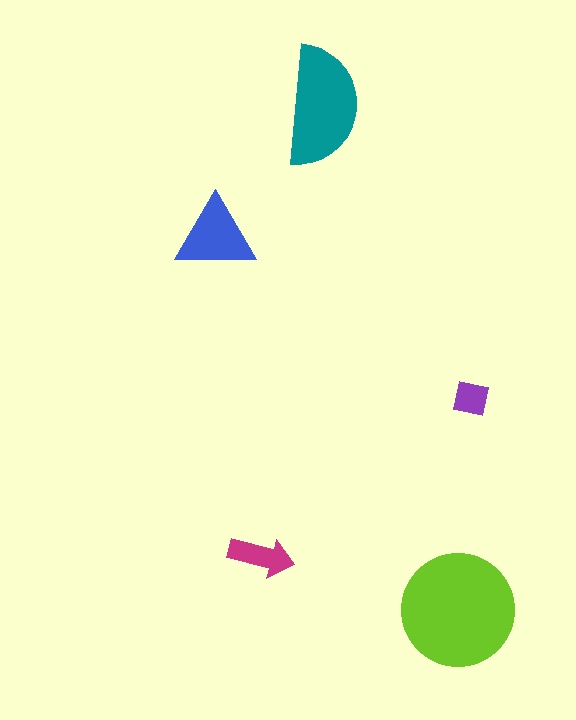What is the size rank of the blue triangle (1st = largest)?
3rd.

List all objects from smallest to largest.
The purple square, the magenta arrow, the blue triangle, the teal semicircle, the lime circle.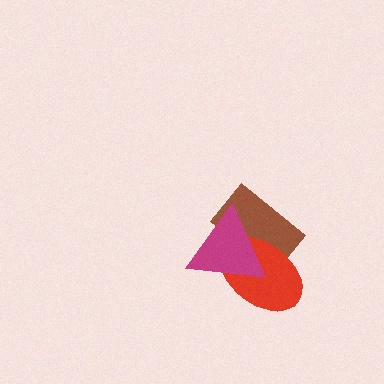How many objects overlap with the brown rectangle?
2 objects overlap with the brown rectangle.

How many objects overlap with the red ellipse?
2 objects overlap with the red ellipse.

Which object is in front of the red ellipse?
The magenta triangle is in front of the red ellipse.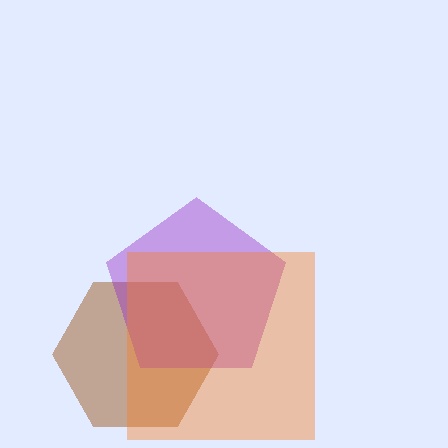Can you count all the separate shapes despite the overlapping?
Yes, there are 3 separate shapes.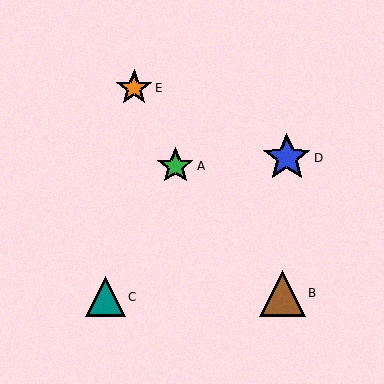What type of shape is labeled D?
Shape D is a blue star.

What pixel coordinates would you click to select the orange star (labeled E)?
Click at (134, 88) to select the orange star E.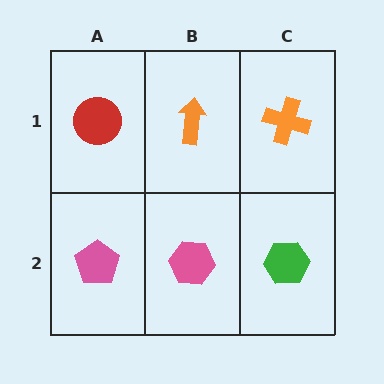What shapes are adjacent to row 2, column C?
An orange cross (row 1, column C), a pink hexagon (row 2, column B).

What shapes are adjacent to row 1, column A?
A pink pentagon (row 2, column A), an orange arrow (row 1, column B).